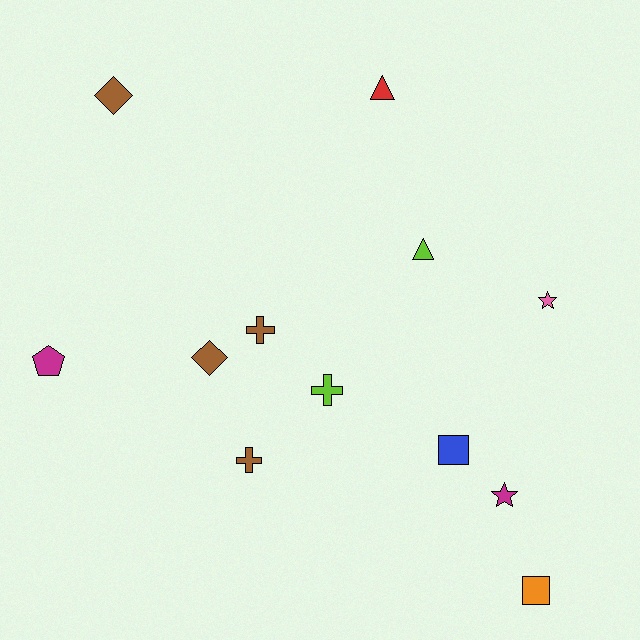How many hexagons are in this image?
There are no hexagons.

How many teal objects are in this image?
There are no teal objects.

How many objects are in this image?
There are 12 objects.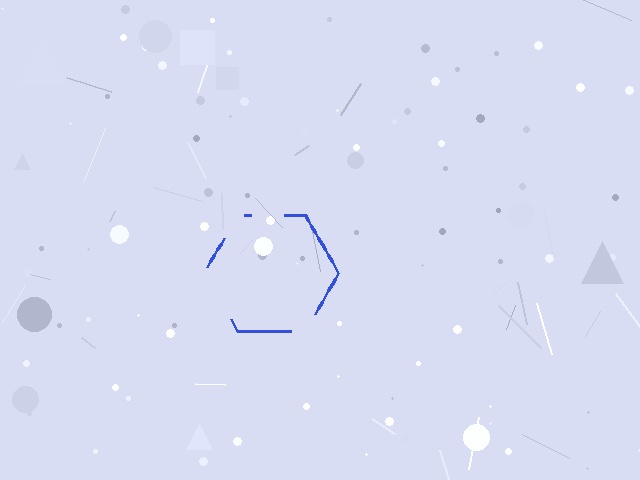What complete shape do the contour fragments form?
The contour fragments form a hexagon.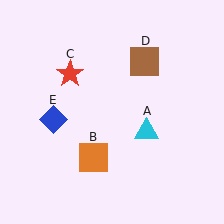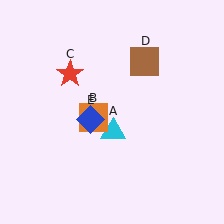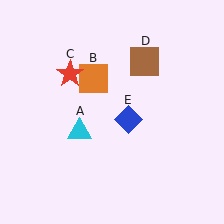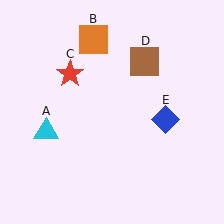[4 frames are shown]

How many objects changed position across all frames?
3 objects changed position: cyan triangle (object A), orange square (object B), blue diamond (object E).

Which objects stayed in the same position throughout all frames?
Red star (object C) and brown square (object D) remained stationary.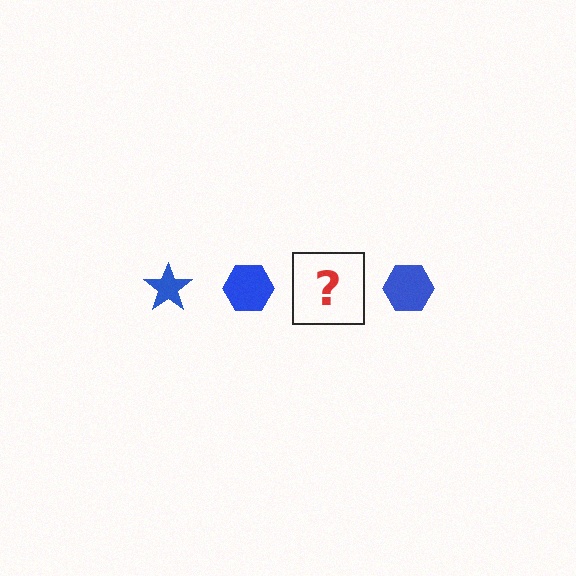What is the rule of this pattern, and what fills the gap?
The rule is that the pattern cycles through star, hexagon shapes in blue. The gap should be filled with a blue star.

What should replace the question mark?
The question mark should be replaced with a blue star.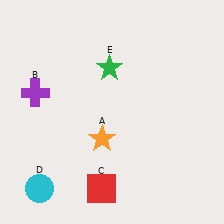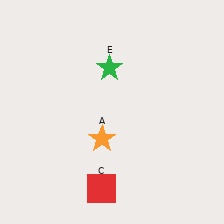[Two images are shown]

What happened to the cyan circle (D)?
The cyan circle (D) was removed in Image 2. It was in the bottom-left area of Image 1.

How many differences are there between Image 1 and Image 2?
There are 2 differences between the two images.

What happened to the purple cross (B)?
The purple cross (B) was removed in Image 2. It was in the top-left area of Image 1.